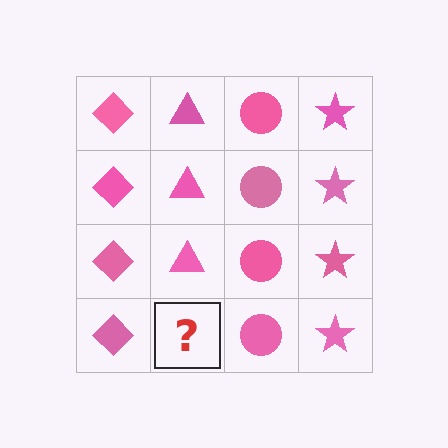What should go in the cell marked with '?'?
The missing cell should contain a pink triangle.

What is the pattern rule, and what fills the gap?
The rule is that each column has a consistent shape. The gap should be filled with a pink triangle.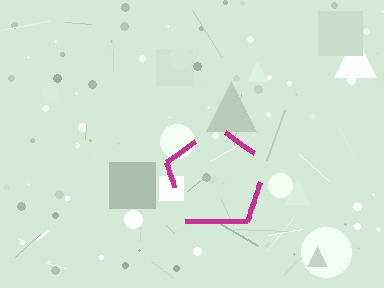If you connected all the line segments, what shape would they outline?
They would outline a pentagon.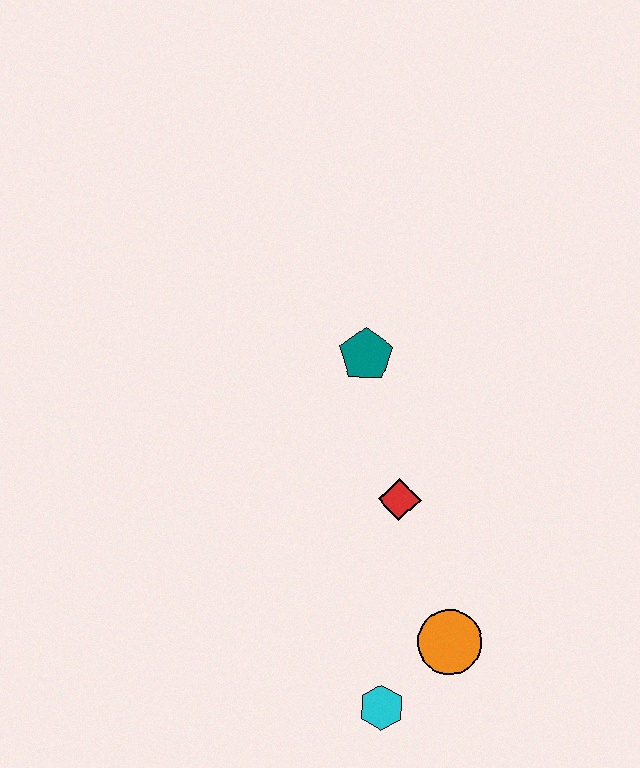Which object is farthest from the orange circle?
The teal pentagon is farthest from the orange circle.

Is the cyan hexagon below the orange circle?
Yes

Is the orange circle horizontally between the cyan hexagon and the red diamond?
No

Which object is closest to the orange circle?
The cyan hexagon is closest to the orange circle.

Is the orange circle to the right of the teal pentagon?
Yes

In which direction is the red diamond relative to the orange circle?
The red diamond is above the orange circle.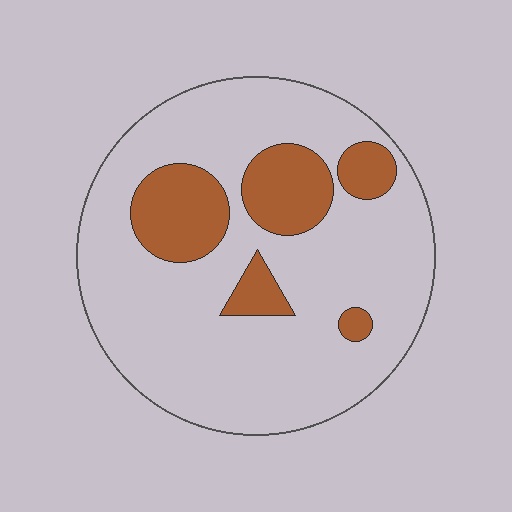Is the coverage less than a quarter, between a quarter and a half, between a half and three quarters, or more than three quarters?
Less than a quarter.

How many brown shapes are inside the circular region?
5.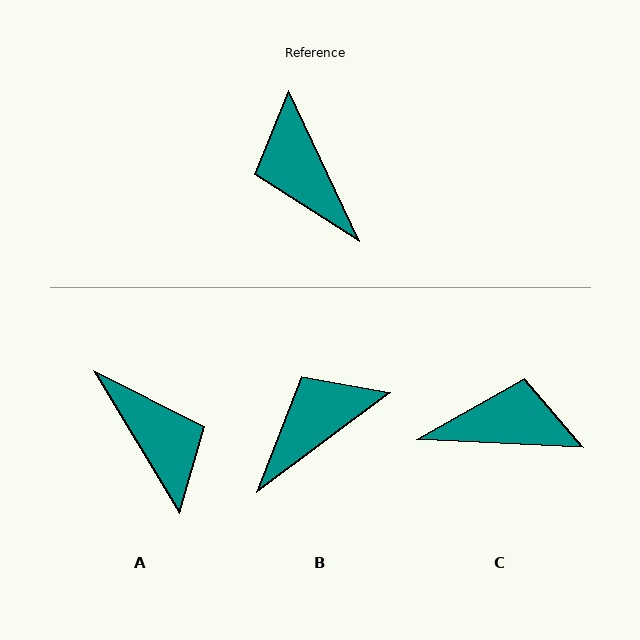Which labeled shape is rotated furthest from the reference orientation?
A, about 174 degrees away.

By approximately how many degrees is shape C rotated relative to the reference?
Approximately 118 degrees clockwise.